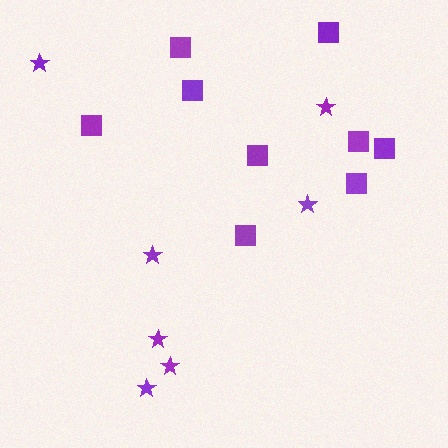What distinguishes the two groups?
There are 2 groups: one group of stars (7) and one group of squares (9).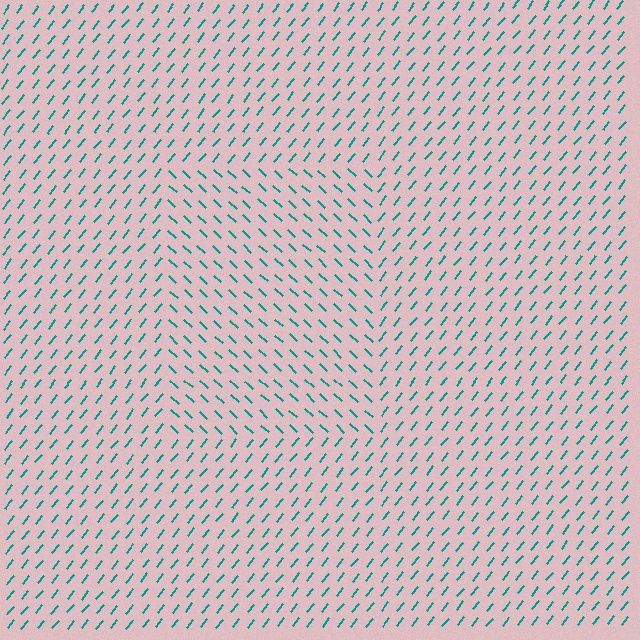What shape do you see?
I see a rectangle.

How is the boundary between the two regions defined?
The boundary is defined purely by a change in line orientation (approximately 86 degrees difference). All lines are the same color and thickness.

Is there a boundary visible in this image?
Yes, there is a texture boundary formed by a change in line orientation.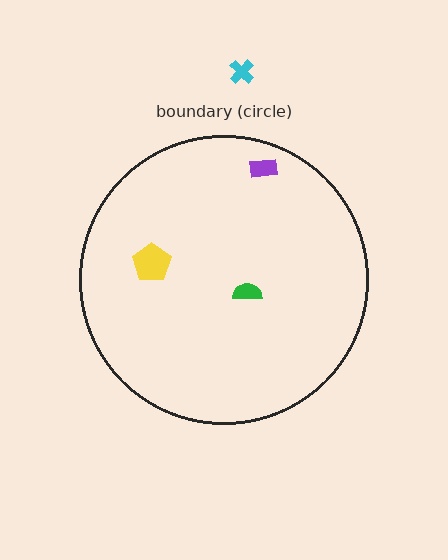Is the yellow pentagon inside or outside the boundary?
Inside.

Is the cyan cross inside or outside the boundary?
Outside.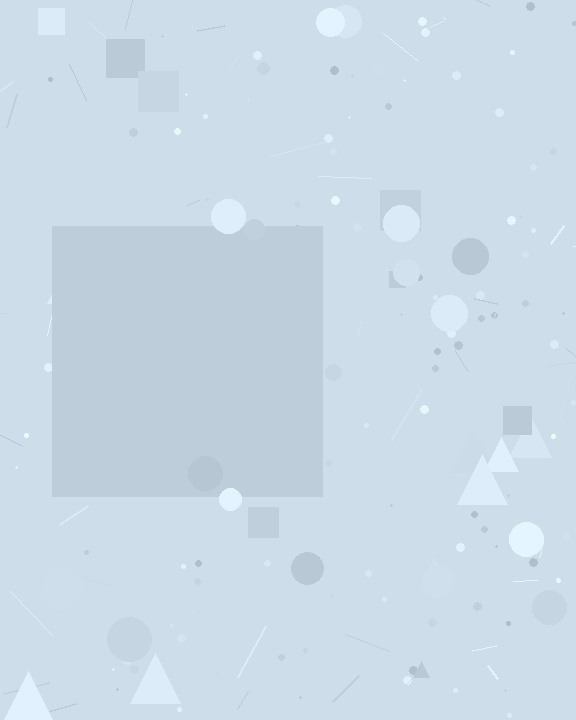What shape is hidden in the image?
A square is hidden in the image.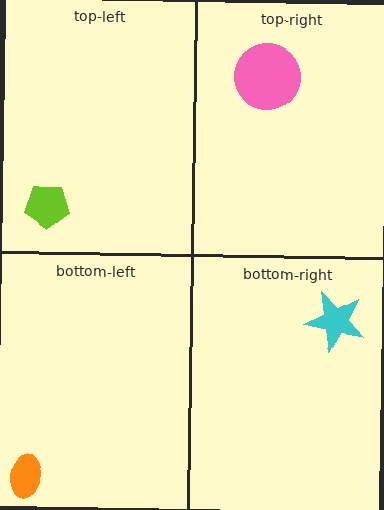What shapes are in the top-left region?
The lime pentagon.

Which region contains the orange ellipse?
The bottom-left region.